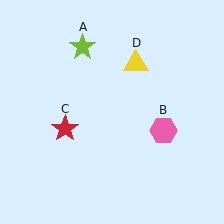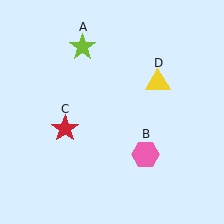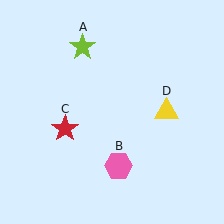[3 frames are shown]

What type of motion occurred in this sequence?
The pink hexagon (object B), yellow triangle (object D) rotated clockwise around the center of the scene.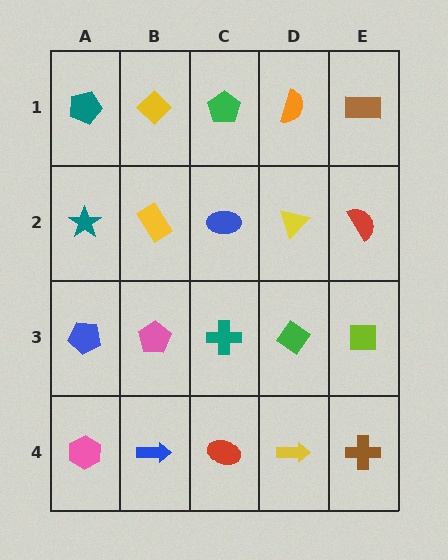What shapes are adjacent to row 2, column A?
A teal pentagon (row 1, column A), a blue pentagon (row 3, column A), a yellow rectangle (row 2, column B).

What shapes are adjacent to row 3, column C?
A blue ellipse (row 2, column C), a red ellipse (row 4, column C), a pink pentagon (row 3, column B), a green diamond (row 3, column D).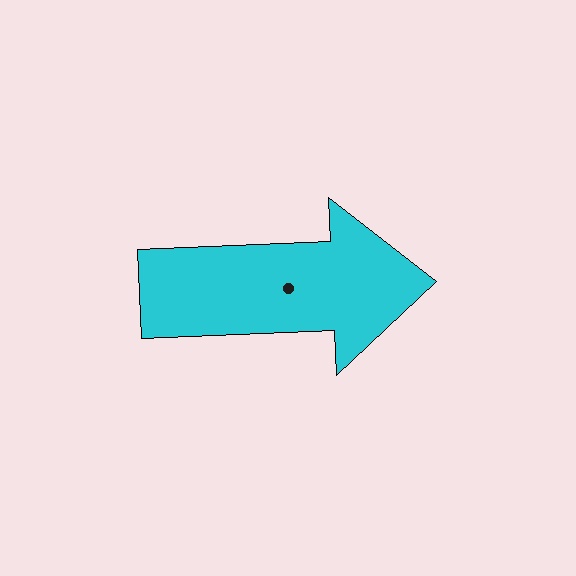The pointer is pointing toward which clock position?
Roughly 3 o'clock.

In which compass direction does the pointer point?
East.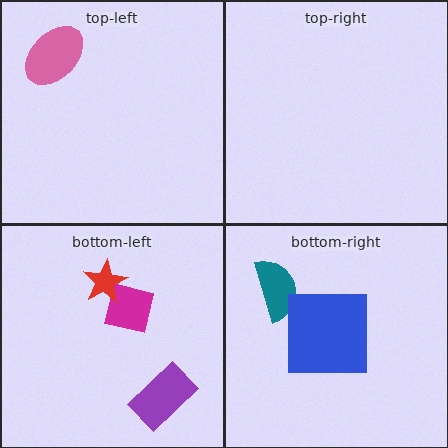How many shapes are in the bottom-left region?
3.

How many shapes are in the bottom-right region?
2.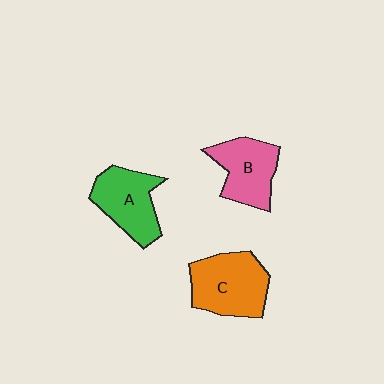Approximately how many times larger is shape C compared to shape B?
Approximately 1.2 times.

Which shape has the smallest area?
Shape B (pink).